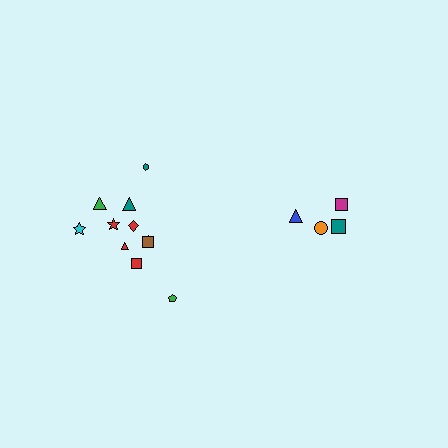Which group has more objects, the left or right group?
The left group.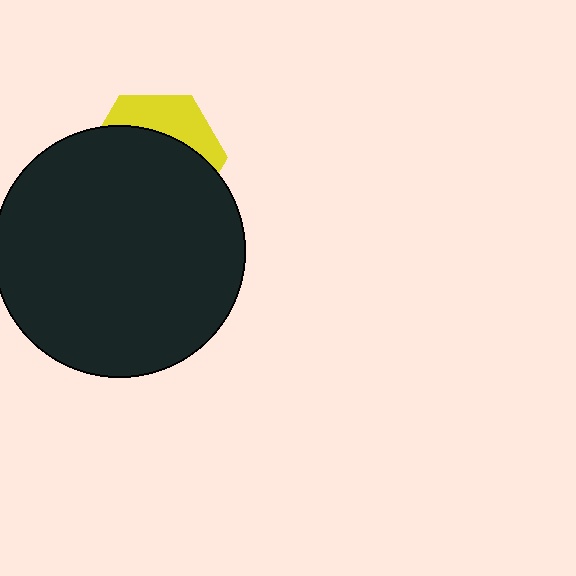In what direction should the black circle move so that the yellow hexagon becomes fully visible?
The black circle should move down. That is the shortest direction to clear the overlap and leave the yellow hexagon fully visible.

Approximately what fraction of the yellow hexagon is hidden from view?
Roughly 69% of the yellow hexagon is hidden behind the black circle.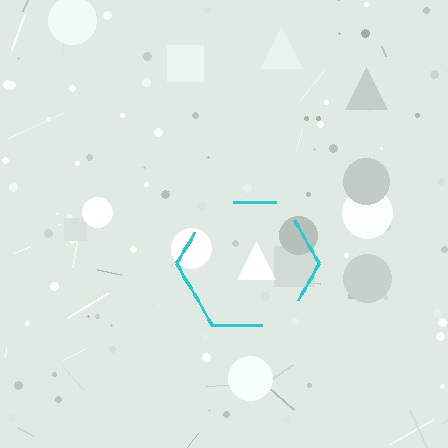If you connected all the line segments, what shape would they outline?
They would outline a hexagon.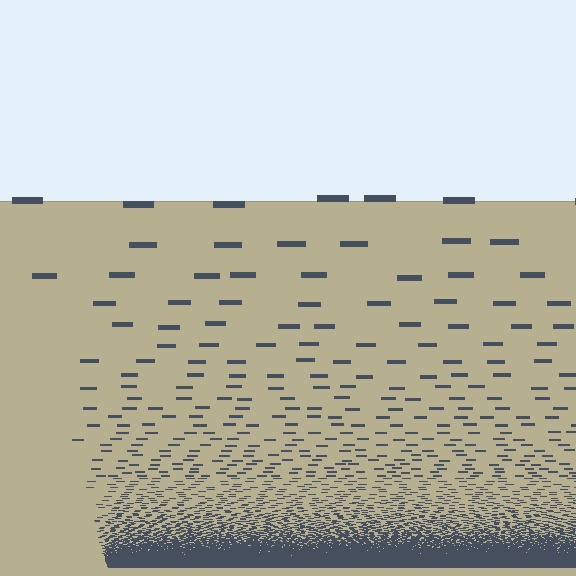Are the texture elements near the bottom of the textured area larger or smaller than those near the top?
Smaller. The gradient is inverted — elements near the bottom are smaller and denser.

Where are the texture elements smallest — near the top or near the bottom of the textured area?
Near the bottom.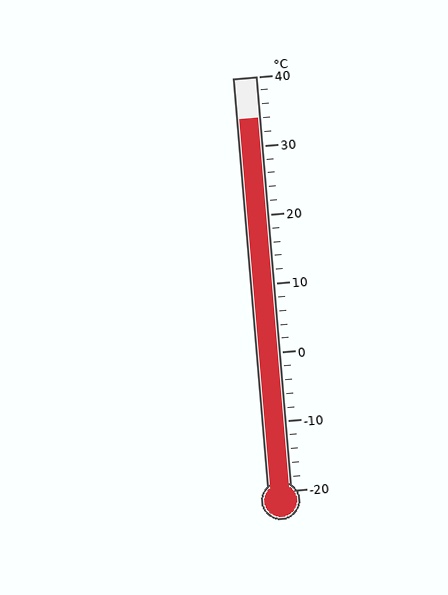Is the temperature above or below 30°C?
The temperature is above 30°C.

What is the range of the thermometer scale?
The thermometer scale ranges from -20°C to 40°C.